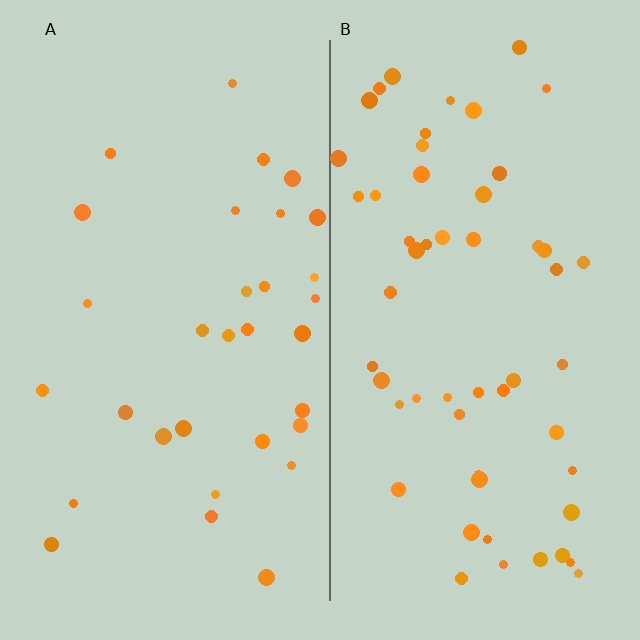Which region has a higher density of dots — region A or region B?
B (the right).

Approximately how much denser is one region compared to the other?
Approximately 1.8× — region B over region A.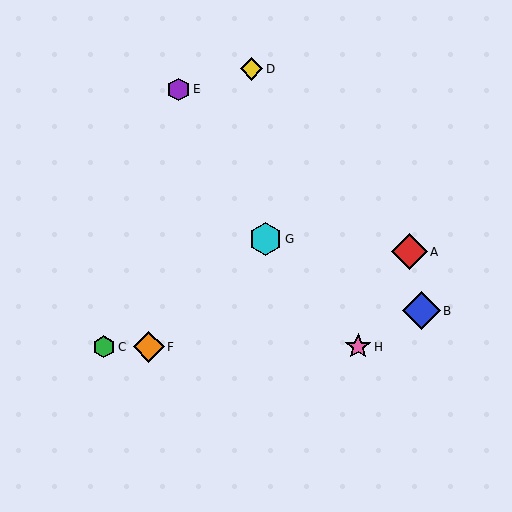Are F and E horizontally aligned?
No, F is at y≈347 and E is at y≈89.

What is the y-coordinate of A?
Object A is at y≈252.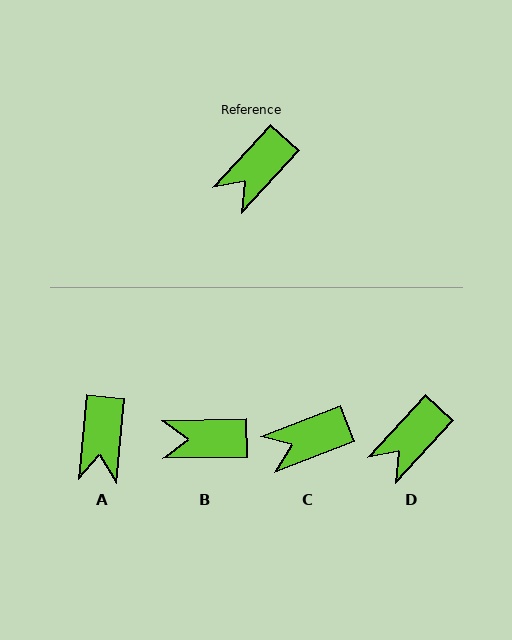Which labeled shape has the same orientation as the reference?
D.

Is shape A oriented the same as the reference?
No, it is off by about 37 degrees.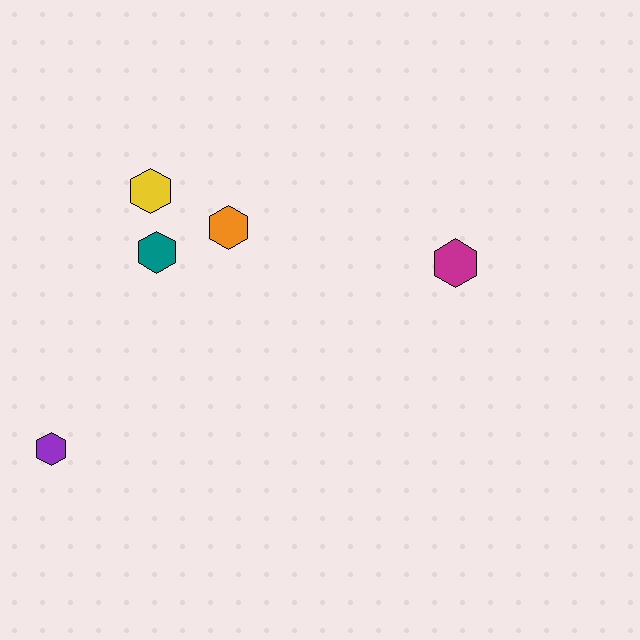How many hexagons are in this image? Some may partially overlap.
There are 5 hexagons.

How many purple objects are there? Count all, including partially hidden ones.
There is 1 purple object.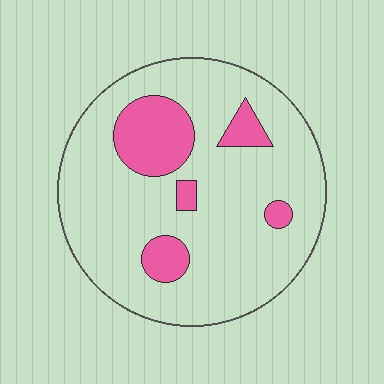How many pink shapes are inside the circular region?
5.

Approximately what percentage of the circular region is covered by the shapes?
Approximately 15%.